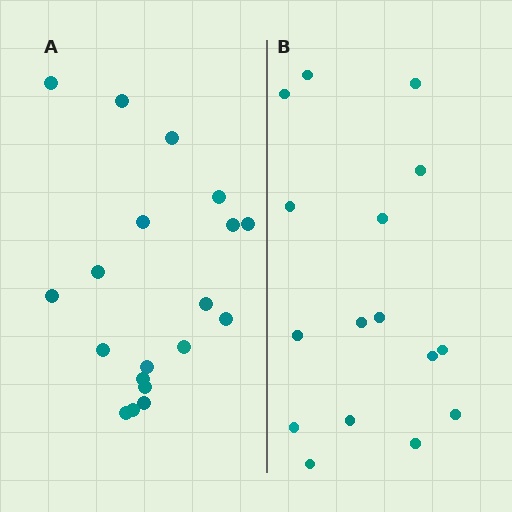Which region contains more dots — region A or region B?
Region A (the left region) has more dots.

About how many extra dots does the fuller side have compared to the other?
Region A has just a few more — roughly 2 or 3 more dots than region B.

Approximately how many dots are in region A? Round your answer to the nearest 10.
About 20 dots. (The exact count is 19, which rounds to 20.)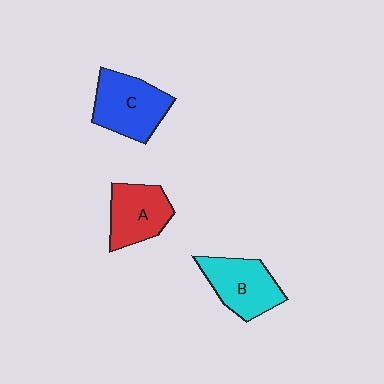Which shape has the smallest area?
Shape A (red).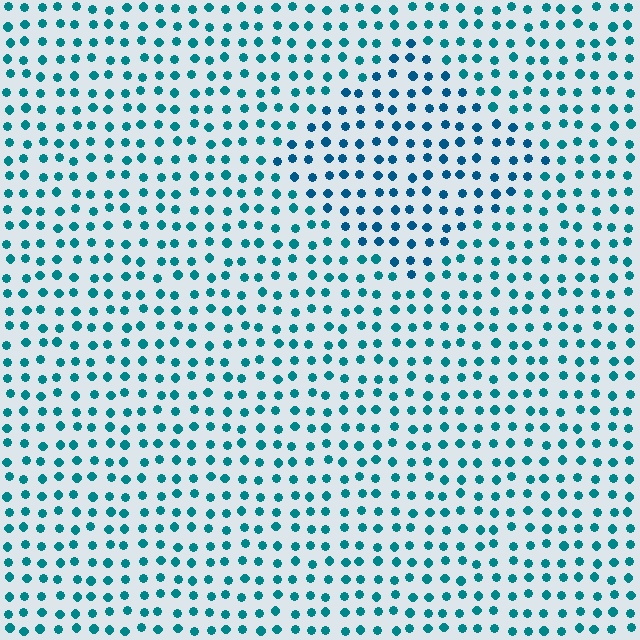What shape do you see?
I see a diamond.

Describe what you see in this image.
The image is filled with small teal elements in a uniform arrangement. A diamond-shaped region is visible where the elements are tinted to a slightly different hue, forming a subtle color boundary.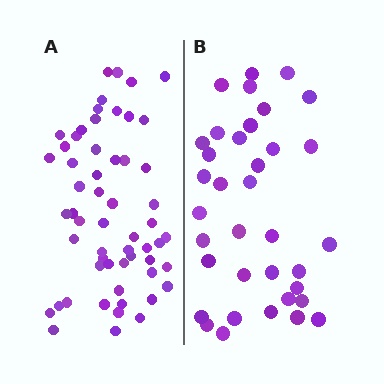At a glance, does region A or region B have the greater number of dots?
Region A (the left region) has more dots.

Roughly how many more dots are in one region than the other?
Region A has approximately 20 more dots than region B.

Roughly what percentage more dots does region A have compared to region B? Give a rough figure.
About 60% more.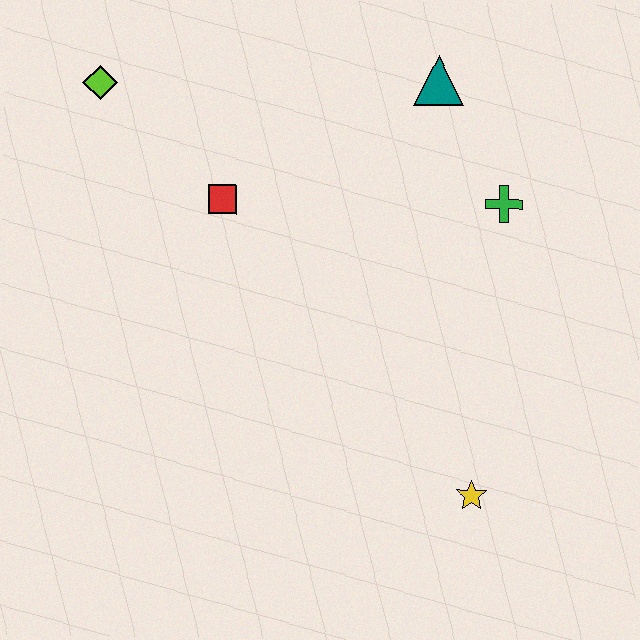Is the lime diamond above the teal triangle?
No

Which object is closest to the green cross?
The teal triangle is closest to the green cross.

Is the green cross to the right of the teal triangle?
Yes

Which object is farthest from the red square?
The yellow star is farthest from the red square.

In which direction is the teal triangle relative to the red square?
The teal triangle is to the right of the red square.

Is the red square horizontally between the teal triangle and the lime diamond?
Yes